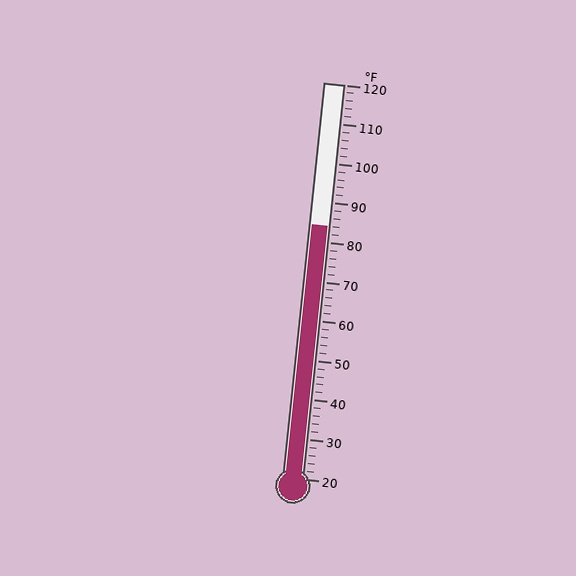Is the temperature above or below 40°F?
The temperature is above 40°F.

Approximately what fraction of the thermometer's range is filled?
The thermometer is filled to approximately 65% of its range.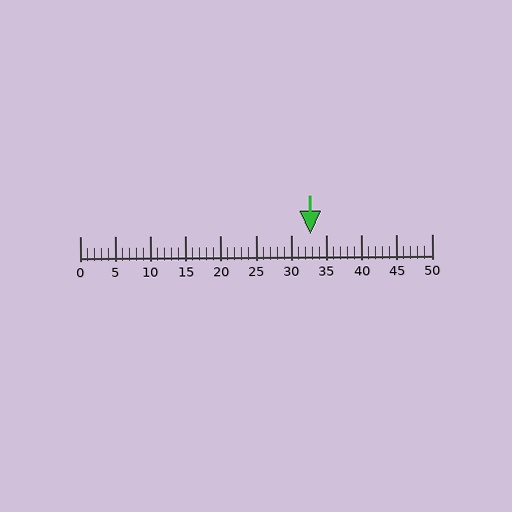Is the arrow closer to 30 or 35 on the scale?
The arrow is closer to 35.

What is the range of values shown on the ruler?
The ruler shows values from 0 to 50.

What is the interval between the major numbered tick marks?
The major tick marks are spaced 5 units apart.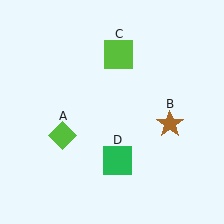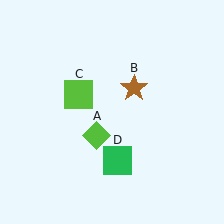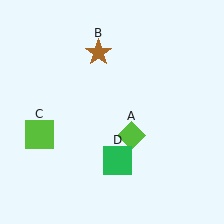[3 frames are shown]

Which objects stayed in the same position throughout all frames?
Green square (object D) remained stationary.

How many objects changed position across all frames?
3 objects changed position: lime diamond (object A), brown star (object B), lime square (object C).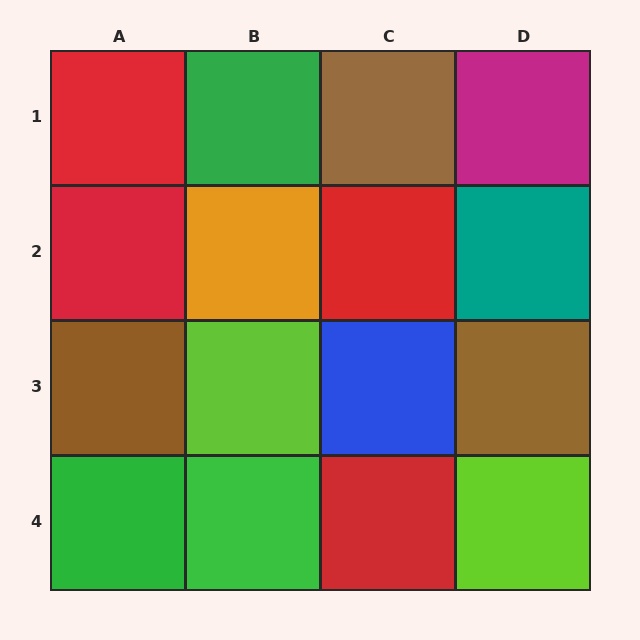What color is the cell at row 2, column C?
Red.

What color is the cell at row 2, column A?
Red.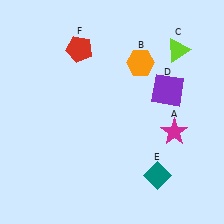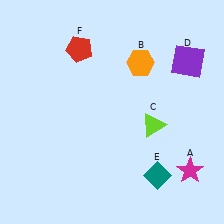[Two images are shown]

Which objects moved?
The objects that moved are: the magenta star (A), the lime triangle (C), the purple square (D).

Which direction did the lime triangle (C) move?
The lime triangle (C) moved down.